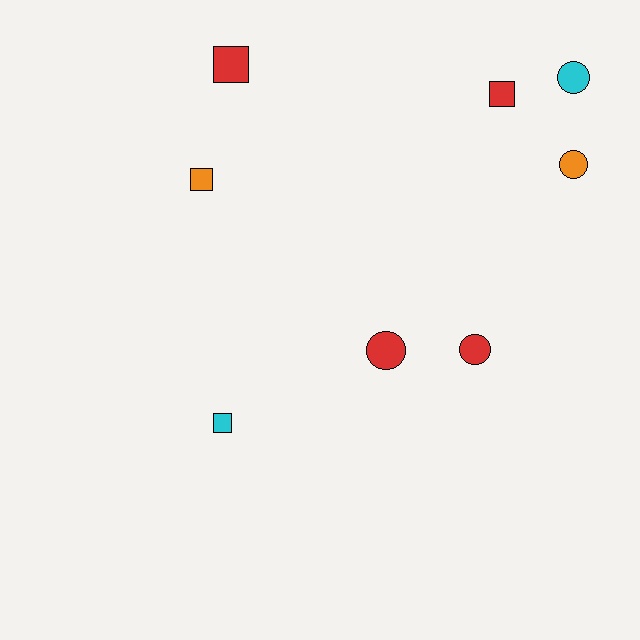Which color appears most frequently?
Red, with 4 objects.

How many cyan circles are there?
There is 1 cyan circle.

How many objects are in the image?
There are 8 objects.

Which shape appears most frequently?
Circle, with 4 objects.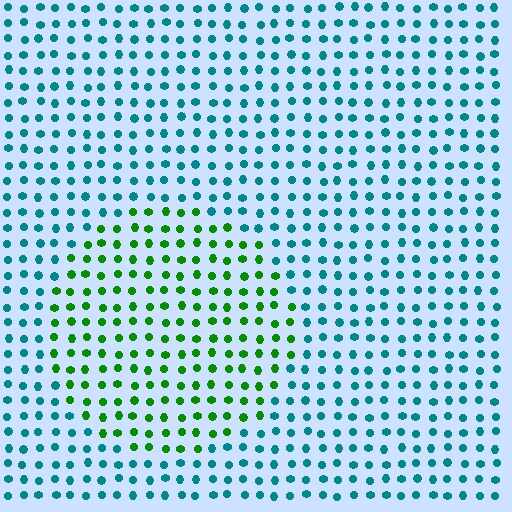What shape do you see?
I see a circle.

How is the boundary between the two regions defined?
The boundary is defined purely by a slight shift in hue (about 65 degrees). Spacing, size, and orientation are identical on both sides.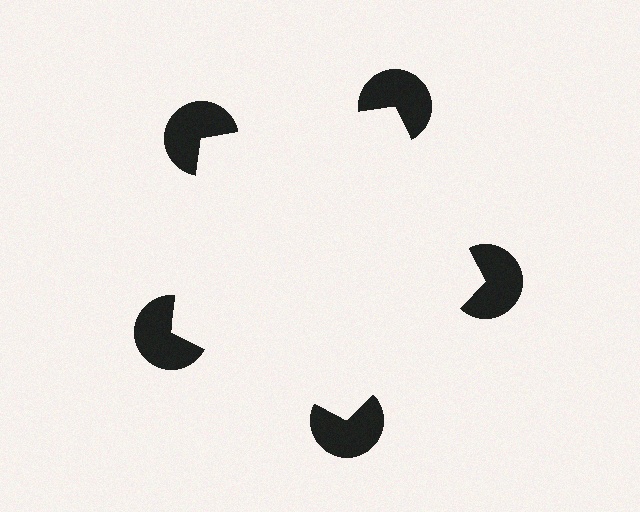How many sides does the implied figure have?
5 sides.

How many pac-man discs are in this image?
There are 5 — one at each vertex of the illusory pentagon.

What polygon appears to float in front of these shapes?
An illusory pentagon — its edges are inferred from the aligned wedge cuts in the pac-man discs, not physically drawn.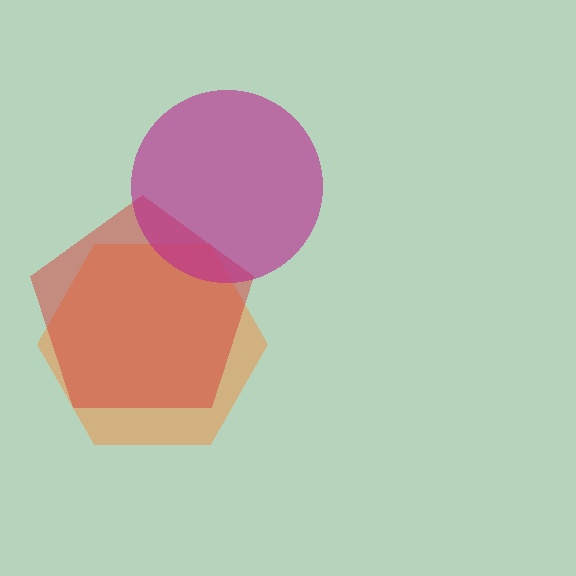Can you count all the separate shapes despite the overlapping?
Yes, there are 3 separate shapes.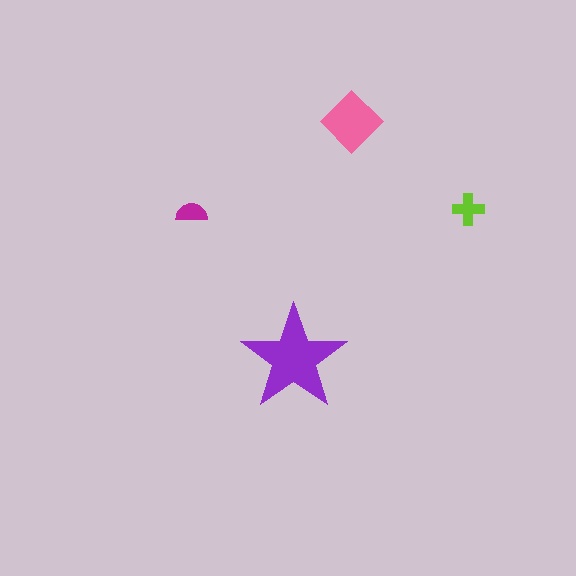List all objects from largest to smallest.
The purple star, the pink diamond, the lime cross, the magenta semicircle.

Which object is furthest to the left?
The magenta semicircle is leftmost.